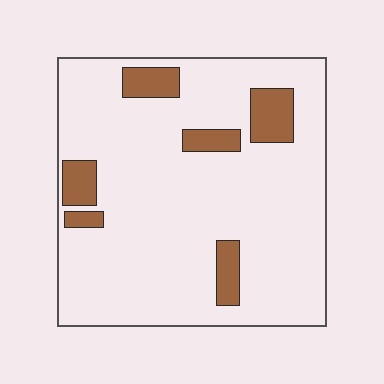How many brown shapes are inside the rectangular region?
6.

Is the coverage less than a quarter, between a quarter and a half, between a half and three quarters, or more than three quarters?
Less than a quarter.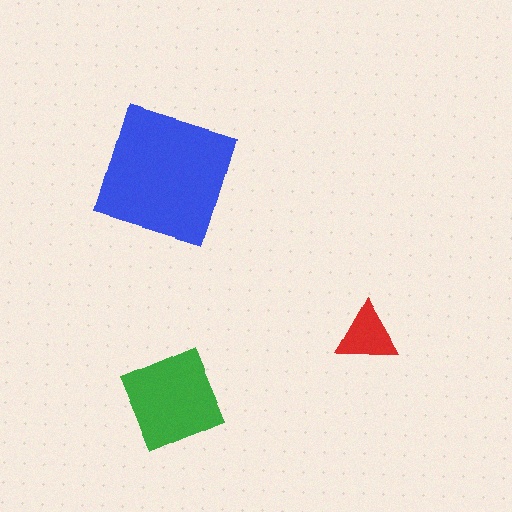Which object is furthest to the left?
The blue square is leftmost.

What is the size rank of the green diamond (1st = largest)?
2nd.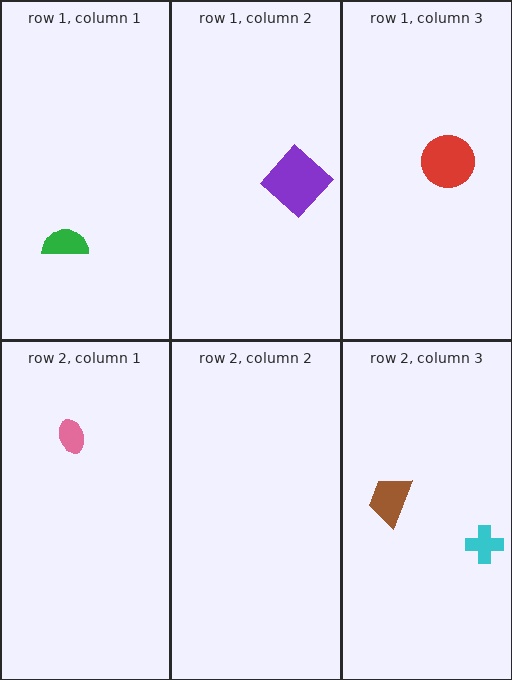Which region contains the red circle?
The row 1, column 3 region.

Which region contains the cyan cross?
The row 2, column 3 region.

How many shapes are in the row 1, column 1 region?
1.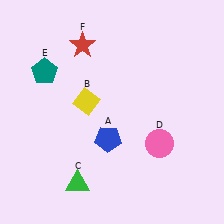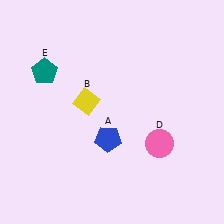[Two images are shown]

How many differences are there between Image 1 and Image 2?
There are 2 differences between the two images.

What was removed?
The green triangle (C), the red star (F) were removed in Image 2.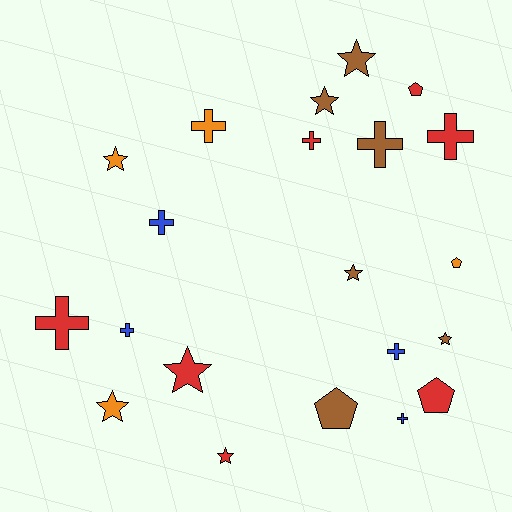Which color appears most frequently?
Red, with 7 objects.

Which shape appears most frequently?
Cross, with 9 objects.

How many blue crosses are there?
There are 4 blue crosses.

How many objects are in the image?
There are 21 objects.